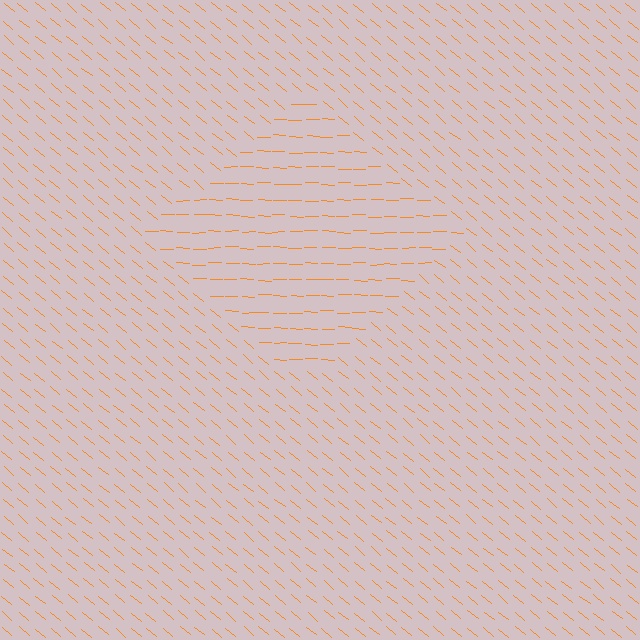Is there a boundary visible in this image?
Yes, there is a texture boundary formed by a change in line orientation.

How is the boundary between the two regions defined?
The boundary is defined purely by a change in line orientation (approximately 38 degrees difference). All lines are the same color and thickness.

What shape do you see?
I see a diamond.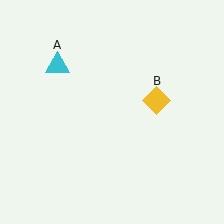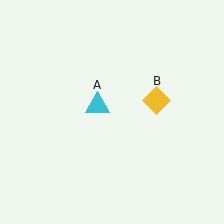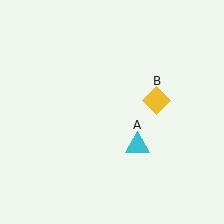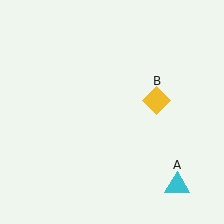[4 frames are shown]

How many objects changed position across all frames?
1 object changed position: cyan triangle (object A).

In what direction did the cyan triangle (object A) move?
The cyan triangle (object A) moved down and to the right.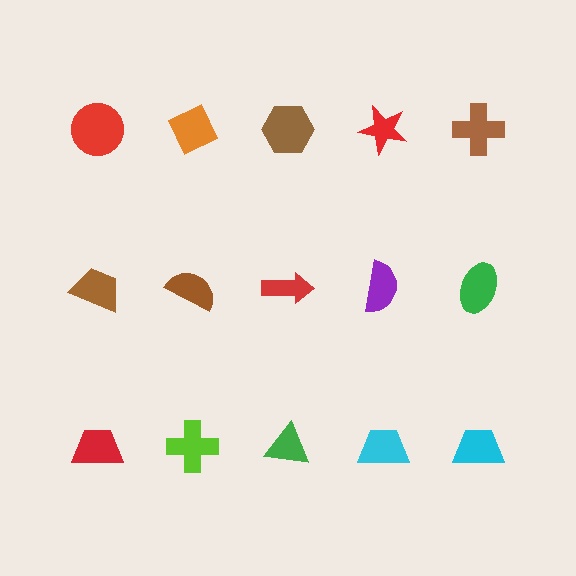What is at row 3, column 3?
A green triangle.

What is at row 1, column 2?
An orange diamond.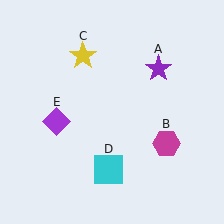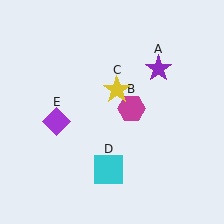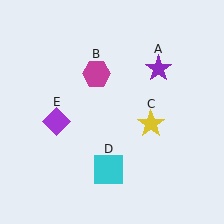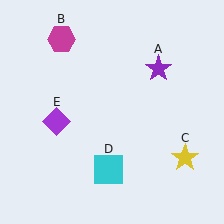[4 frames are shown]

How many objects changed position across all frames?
2 objects changed position: magenta hexagon (object B), yellow star (object C).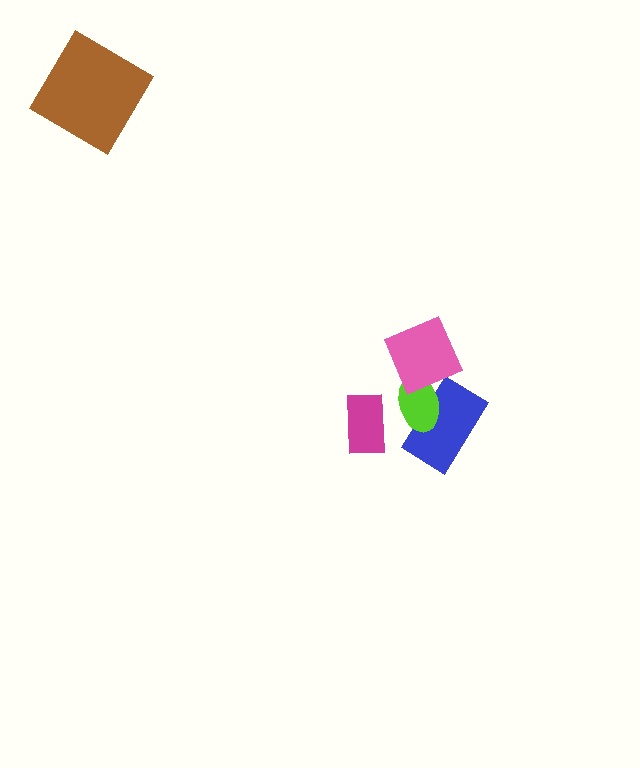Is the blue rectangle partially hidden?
Yes, it is partially covered by another shape.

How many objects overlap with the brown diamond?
0 objects overlap with the brown diamond.